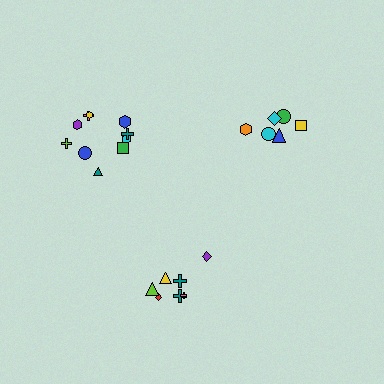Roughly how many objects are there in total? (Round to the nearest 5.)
Roughly 25 objects in total.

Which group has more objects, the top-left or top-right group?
The top-left group.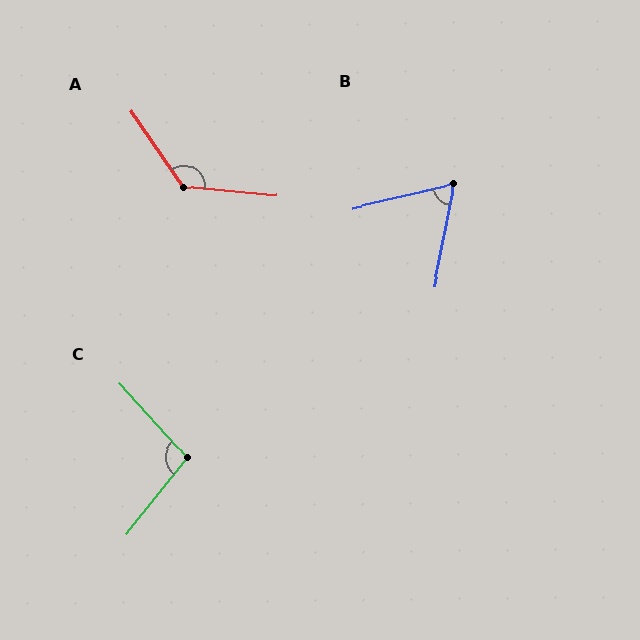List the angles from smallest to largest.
B (66°), C (99°), A (131°).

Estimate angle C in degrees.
Approximately 99 degrees.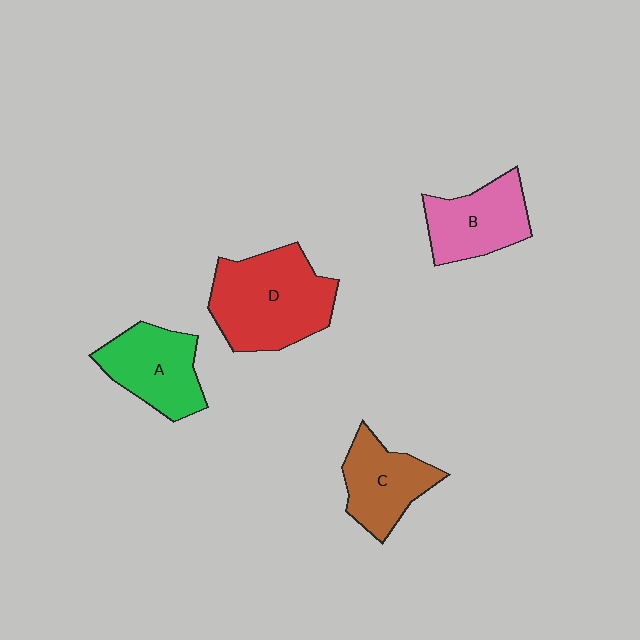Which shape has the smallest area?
Shape C (brown).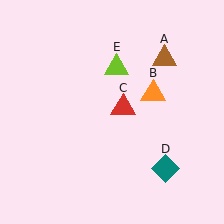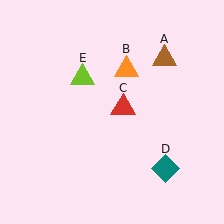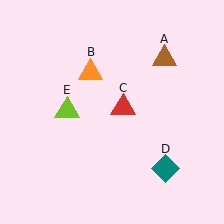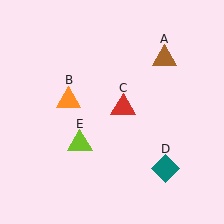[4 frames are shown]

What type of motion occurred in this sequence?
The orange triangle (object B), lime triangle (object E) rotated counterclockwise around the center of the scene.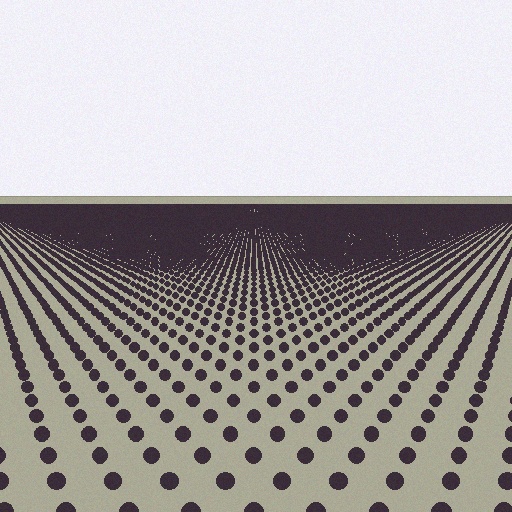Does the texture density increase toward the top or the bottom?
Density increases toward the top.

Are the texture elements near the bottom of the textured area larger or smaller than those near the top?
Larger. Near the bottom, elements are closer to the viewer and appear at a bigger on-screen size.